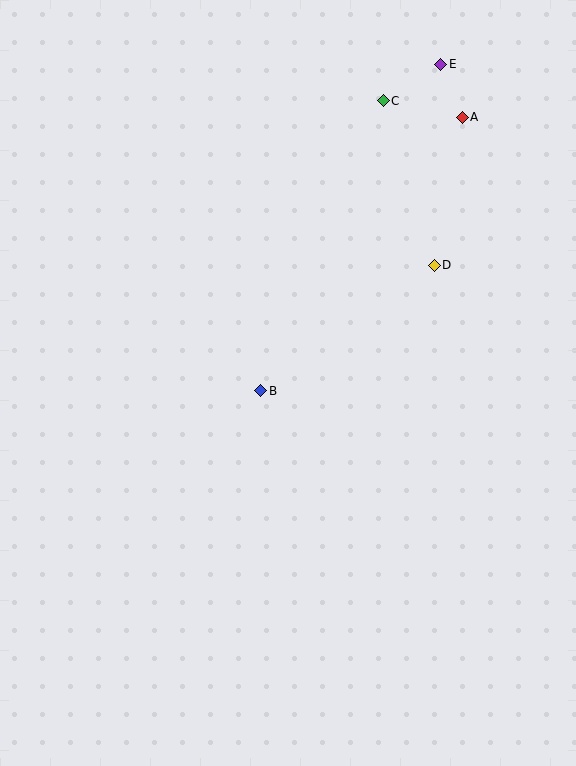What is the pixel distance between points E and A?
The distance between E and A is 57 pixels.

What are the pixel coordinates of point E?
Point E is at (441, 64).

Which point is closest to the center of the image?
Point B at (261, 391) is closest to the center.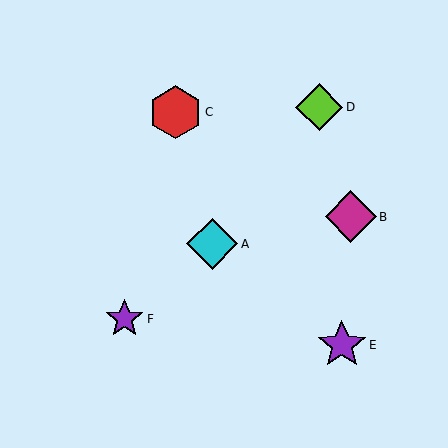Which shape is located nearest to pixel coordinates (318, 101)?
The lime diamond (labeled D) at (319, 107) is nearest to that location.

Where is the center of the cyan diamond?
The center of the cyan diamond is at (212, 244).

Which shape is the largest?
The red hexagon (labeled C) is the largest.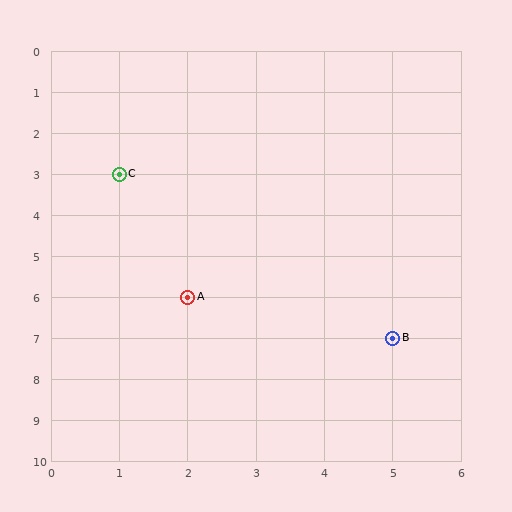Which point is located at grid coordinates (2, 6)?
Point A is at (2, 6).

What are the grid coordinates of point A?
Point A is at grid coordinates (2, 6).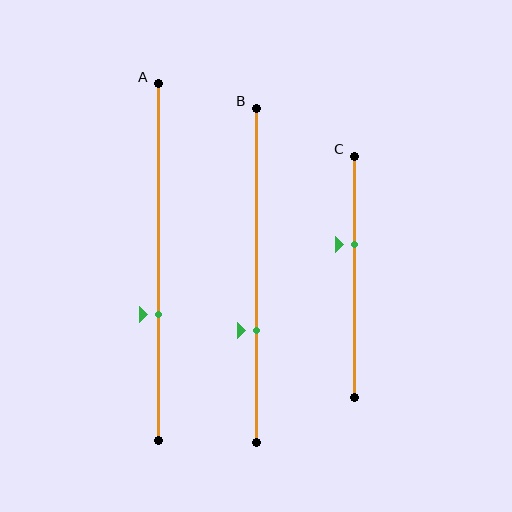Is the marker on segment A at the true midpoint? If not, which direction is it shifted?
No, the marker on segment A is shifted downward by about 15% of the segment length.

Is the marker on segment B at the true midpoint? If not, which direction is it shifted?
No, the marker on segment B is shifted downward by about 16% of the segment length.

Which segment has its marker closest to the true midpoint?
Segment C has its marker closest to the true midpoint.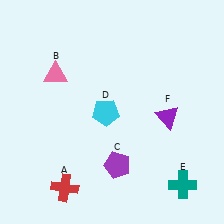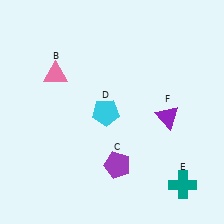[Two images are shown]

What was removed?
The red cross (A) was removed in Image 2.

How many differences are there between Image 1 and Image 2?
There is 1 difference between the two images.